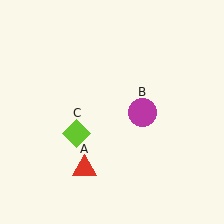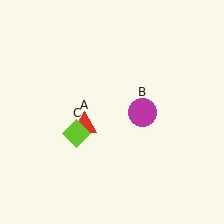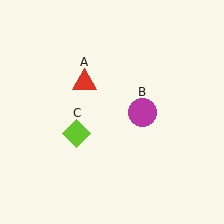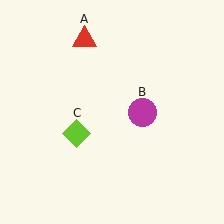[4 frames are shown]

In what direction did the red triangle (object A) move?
The red triangle (object A) moved up.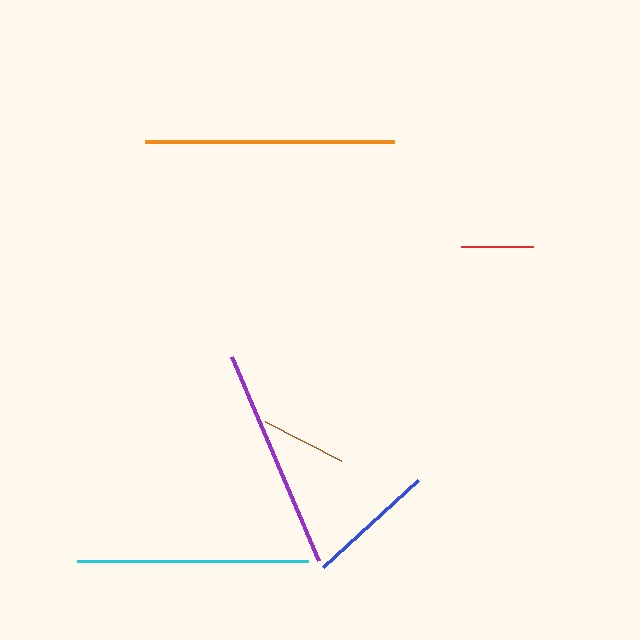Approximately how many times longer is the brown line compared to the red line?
The brown line is approximately 1.2 times the length of the red line.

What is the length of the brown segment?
The brown segment is approximately 85 pixels long.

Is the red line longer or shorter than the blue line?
The blue line is longer than the red line.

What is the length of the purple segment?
The purple segment is approximately 222 pixels long.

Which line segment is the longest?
The orange line is the longest at approximately 250 pixels.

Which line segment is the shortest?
The red line is the shortest at approximately 72 pixels.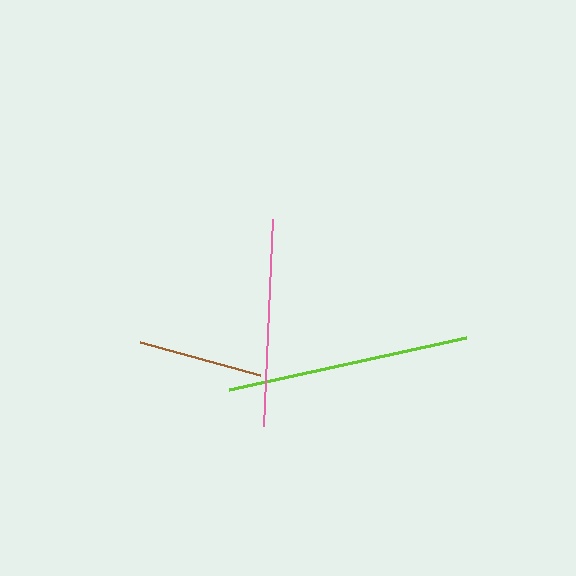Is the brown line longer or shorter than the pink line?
The pink line is longer than the brown line.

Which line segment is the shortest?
The brown line is the shortest at approximately 124 pixels.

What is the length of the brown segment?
The brown segment is approximately 124 pixels long.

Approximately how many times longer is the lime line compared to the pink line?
The lime line is approximately 1.2 times the length of the pink line.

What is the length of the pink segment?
The pink segment is approximately 208 pixels long.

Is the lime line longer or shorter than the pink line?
The lime line is longer than the pink line.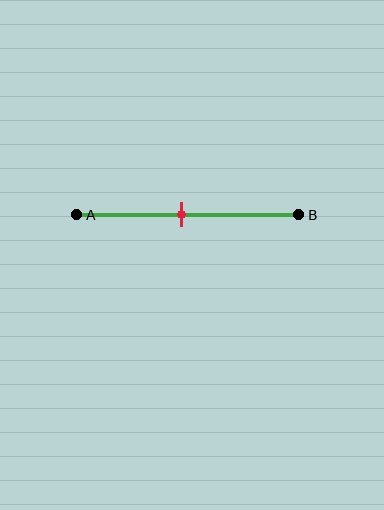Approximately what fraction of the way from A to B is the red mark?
The red mark is approximately 45% of the way from A to B.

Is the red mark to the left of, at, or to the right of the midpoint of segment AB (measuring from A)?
The red mark is approximately at the midpoint of segment AB.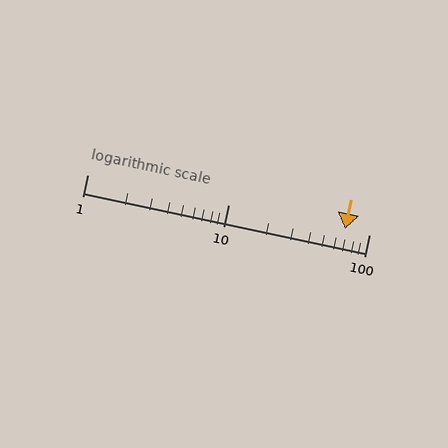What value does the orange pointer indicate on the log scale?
The pointer indicates approximately 68.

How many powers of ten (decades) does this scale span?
The scale spans 2 decades, from 1 to 100.